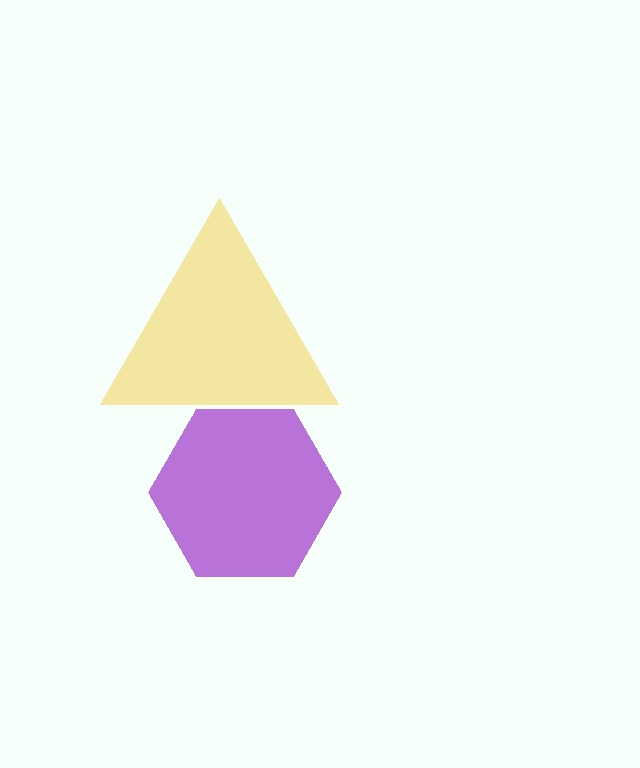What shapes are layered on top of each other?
The layered shapes are: a purple hexagon, a yellow triangle.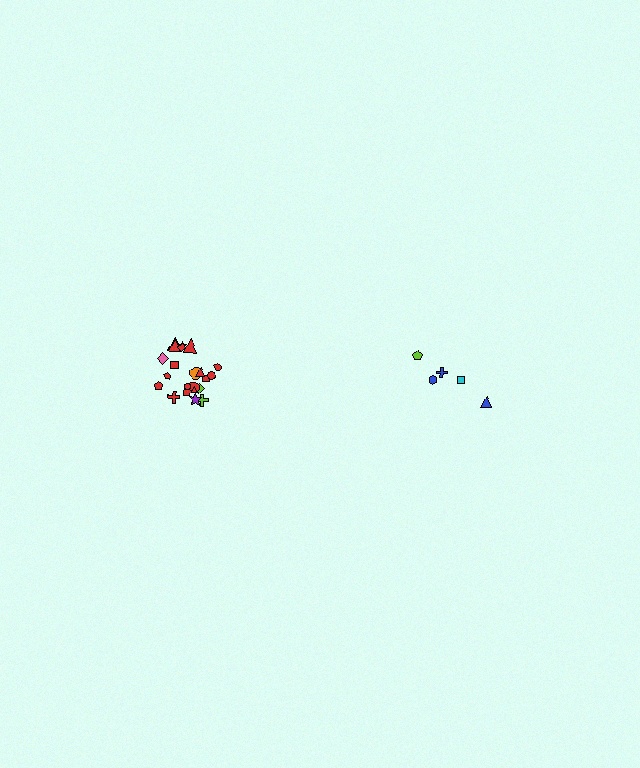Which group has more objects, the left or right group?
The left group.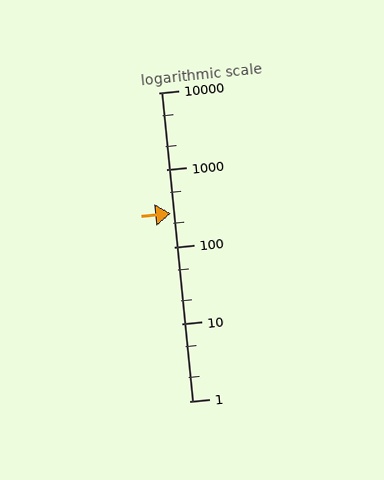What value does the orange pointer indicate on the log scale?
The pointer indicates approximately 270.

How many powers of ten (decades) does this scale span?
The scale spans 4 decades, from 1 to 10000.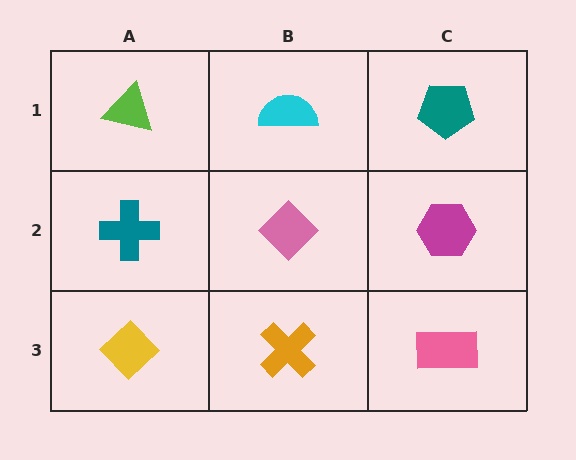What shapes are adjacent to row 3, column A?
A teal cross (row 2, column A), an orange cross (row 3, column B).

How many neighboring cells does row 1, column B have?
3.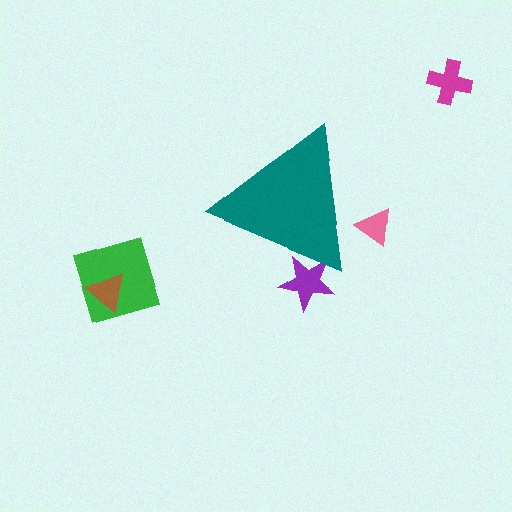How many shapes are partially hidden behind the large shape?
2 shapes are partially hidden.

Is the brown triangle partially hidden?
No, the brown triangle is fully visible.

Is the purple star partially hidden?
Yes, the purple star is partially hidden behind the teal triangle.